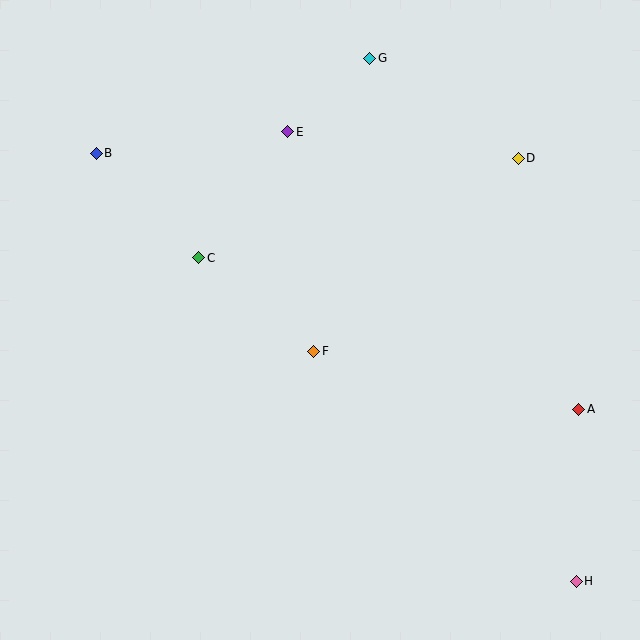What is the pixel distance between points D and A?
The distance between D and A is 258 pixels.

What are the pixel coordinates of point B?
Point B is at (96, 153).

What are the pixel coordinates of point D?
Point D is at (518, 158).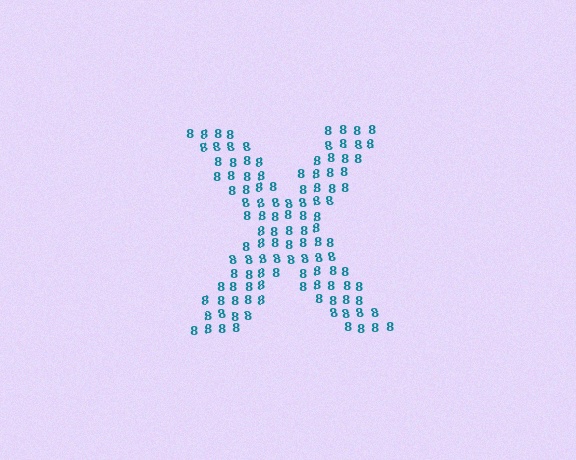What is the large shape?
The large shape is the letter X.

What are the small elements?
The small elements are digit 8's.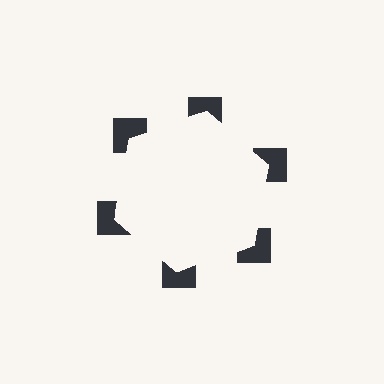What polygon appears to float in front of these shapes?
An illusory hexagon — its edges are inferred from the aligned wedge cuts in the notched squares, not physically drawn.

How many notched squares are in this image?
There are 6 — one at each vertex of the illusory hexagon.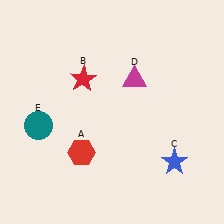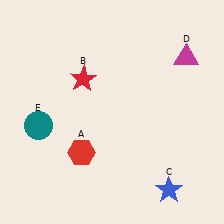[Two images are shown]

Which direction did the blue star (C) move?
The blue star (C) moved down.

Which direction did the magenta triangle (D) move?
The magenta triangle (D) moved right.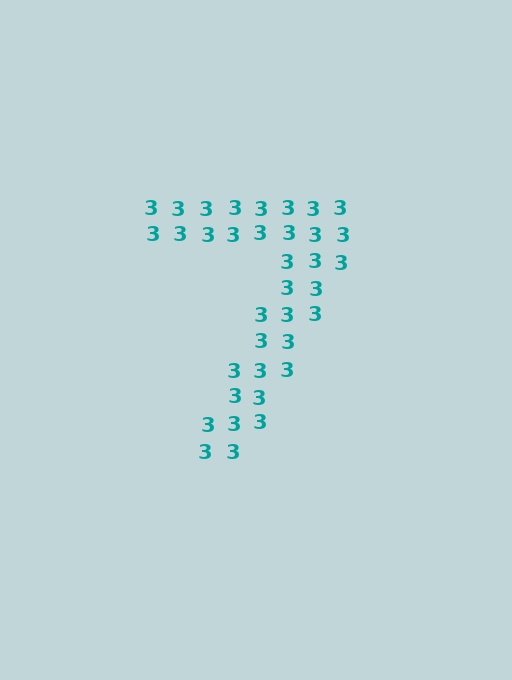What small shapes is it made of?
It is made of small digit 3's.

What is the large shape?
The large shape is the digit 7.